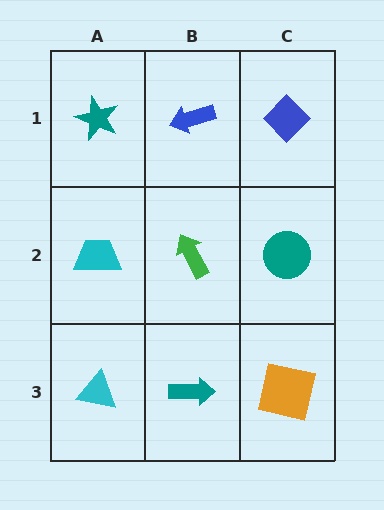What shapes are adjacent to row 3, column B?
A green arrow (row 2, column B), a cyan triangle (row 3, column A), an orange square (row 3, column C).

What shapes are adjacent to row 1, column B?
A green arrow (row 2, column B), a teal star (row 1, column A), a blue diamond (row 1, column C).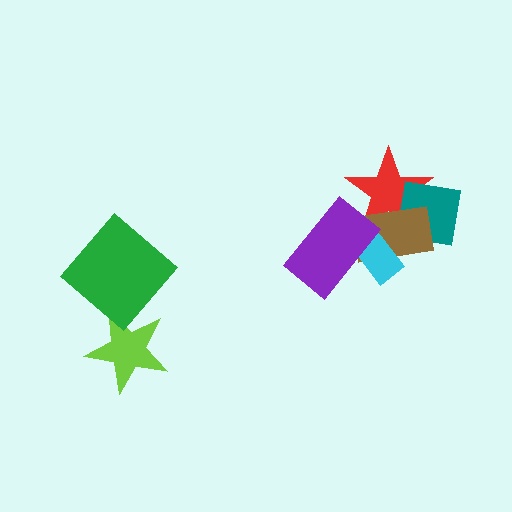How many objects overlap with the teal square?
2 objects overlap with the teal square.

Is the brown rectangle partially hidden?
Yes, it is partially covered by another shape.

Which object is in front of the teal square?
The brown rectangle is in front of the teal square.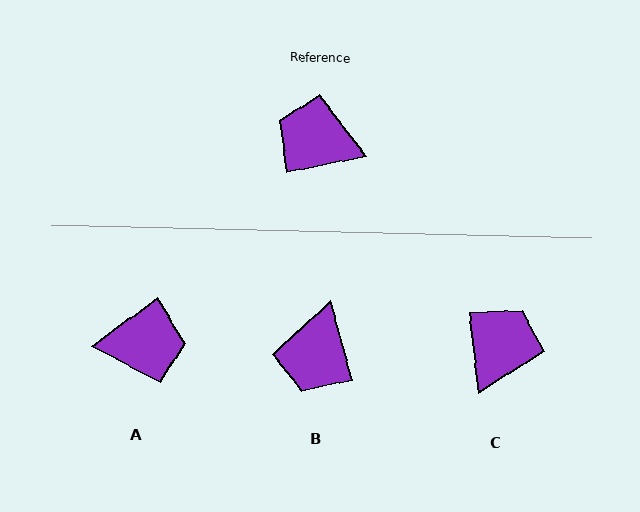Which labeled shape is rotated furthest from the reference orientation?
A, about 155 degrees away.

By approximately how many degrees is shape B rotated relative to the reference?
Approximately 95 degrees counter-clockwise.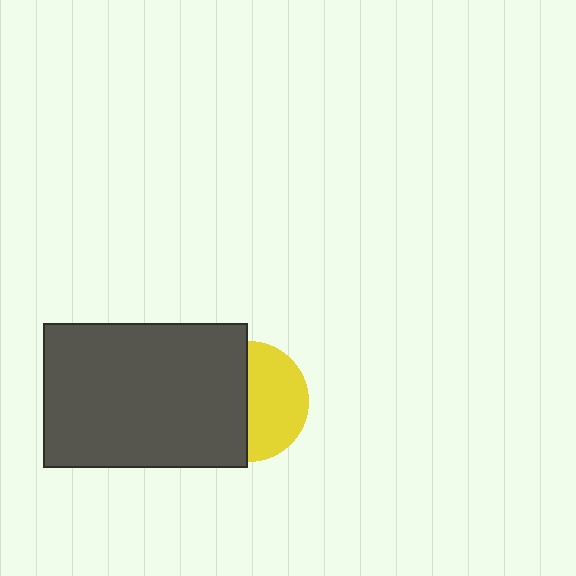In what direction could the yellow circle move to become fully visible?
The yellow circle could move right. That would shift it out from behind the dark gray rectangle entirely.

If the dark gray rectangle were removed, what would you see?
You would see the complete yellow circle.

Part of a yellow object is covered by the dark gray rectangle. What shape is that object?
It is a circle.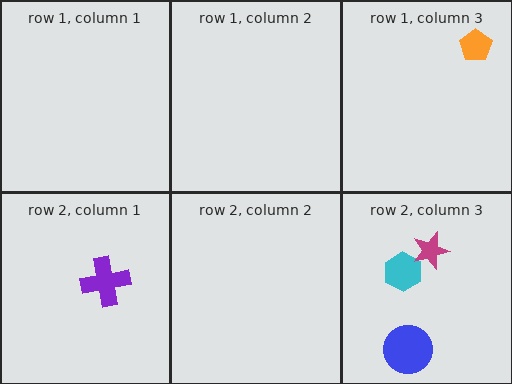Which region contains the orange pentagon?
The row 1, column 3 region.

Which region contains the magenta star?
The row 2, column 3 region.